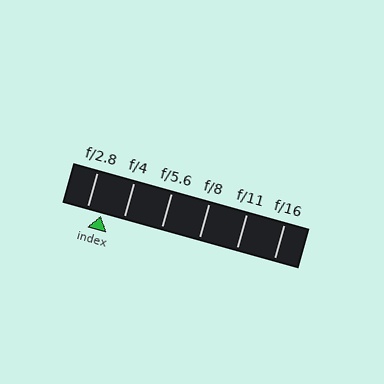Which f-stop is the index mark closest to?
The index mark is closest to f/2.8.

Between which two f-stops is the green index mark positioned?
The index mark is between f/2.8 and f/4.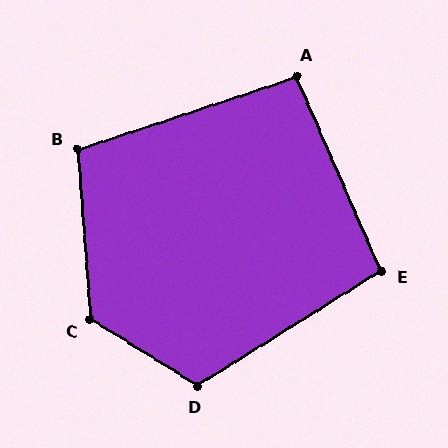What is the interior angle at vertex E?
Approximately 99 degrees (obtuse).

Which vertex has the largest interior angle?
C, at approximately 126 degrees.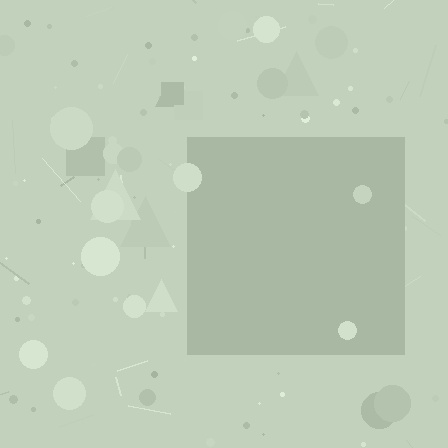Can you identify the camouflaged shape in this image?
The camouflaged shape is a square.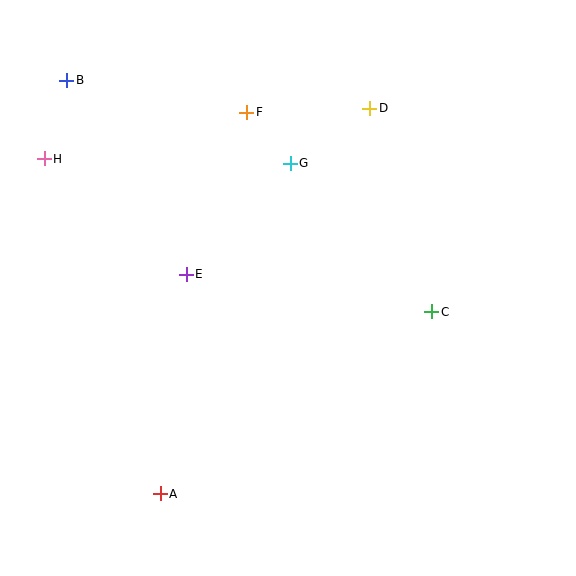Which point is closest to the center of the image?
Point E at (186, 274) is closest to the center.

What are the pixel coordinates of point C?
Point C is at (432, 312).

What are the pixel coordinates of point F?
Point F is at (247, 112).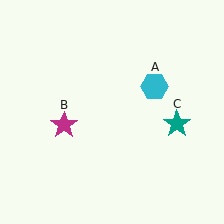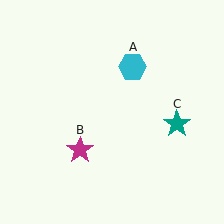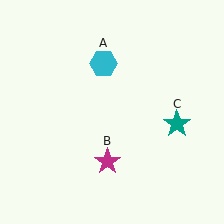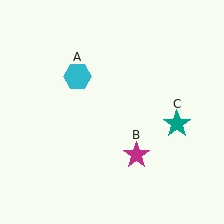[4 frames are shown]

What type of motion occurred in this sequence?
The cyan hexagon (object A), magenta star (object B) rotated counterclockwise around the center of the scene.